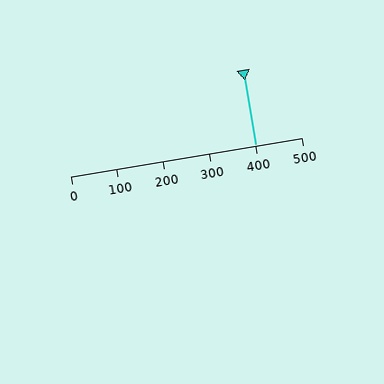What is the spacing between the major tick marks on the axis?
The major ticks are spaced 100 apart.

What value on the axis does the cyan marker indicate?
The marker indicates approximately 400.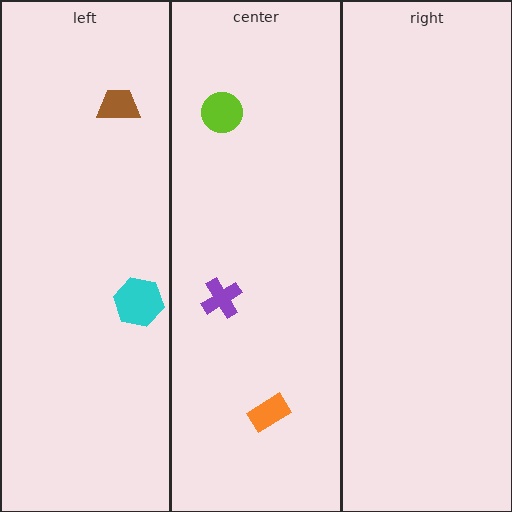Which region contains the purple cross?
The center region.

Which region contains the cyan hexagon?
The left region.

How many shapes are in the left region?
2.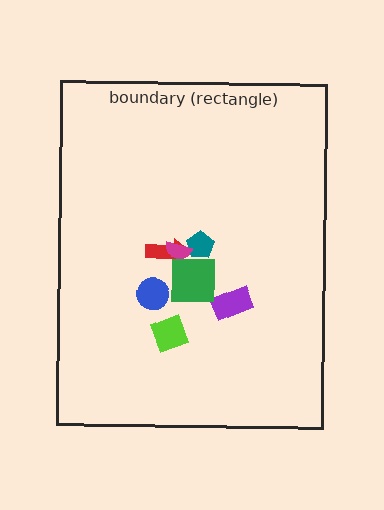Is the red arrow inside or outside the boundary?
Inside.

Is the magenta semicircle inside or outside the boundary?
Inside.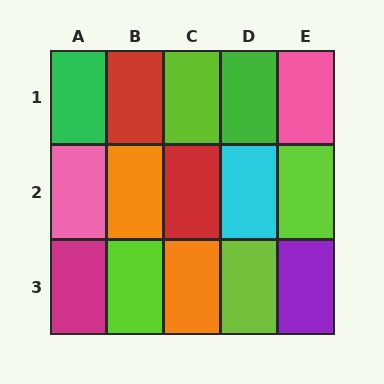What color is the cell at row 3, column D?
Lime.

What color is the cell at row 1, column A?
Green.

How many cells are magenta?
1 cell is magenta.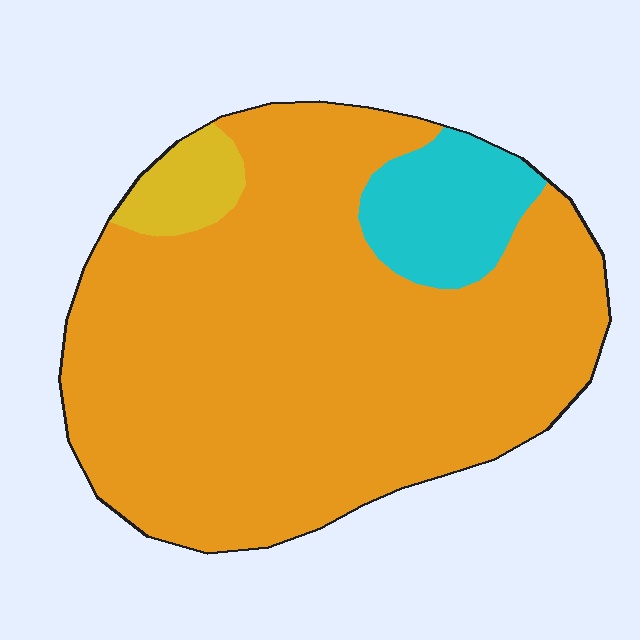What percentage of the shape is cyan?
Cyan takes up about one tenth (1/10) of the shape.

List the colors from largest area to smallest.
From largest to smallest: orange, cyan, yellow.